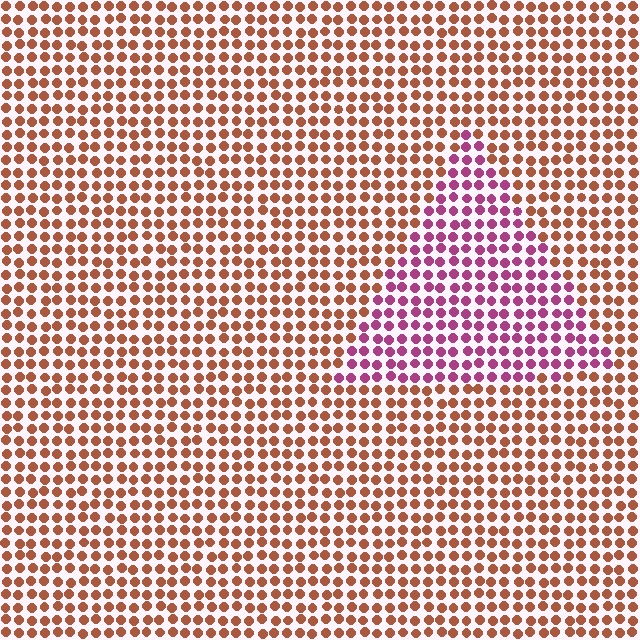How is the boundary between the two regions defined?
The boundary is defined purely by a slight shift in hue (about 54 degrees). Spacing, size, and orientation are identical on both sides.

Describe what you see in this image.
The image is filled with small brown elements in a uniform arrangement. A triangle-shaped region is visible where the elements are tinted to a slightly different hue, forming a subtle color boundary.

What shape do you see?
I see a triangle.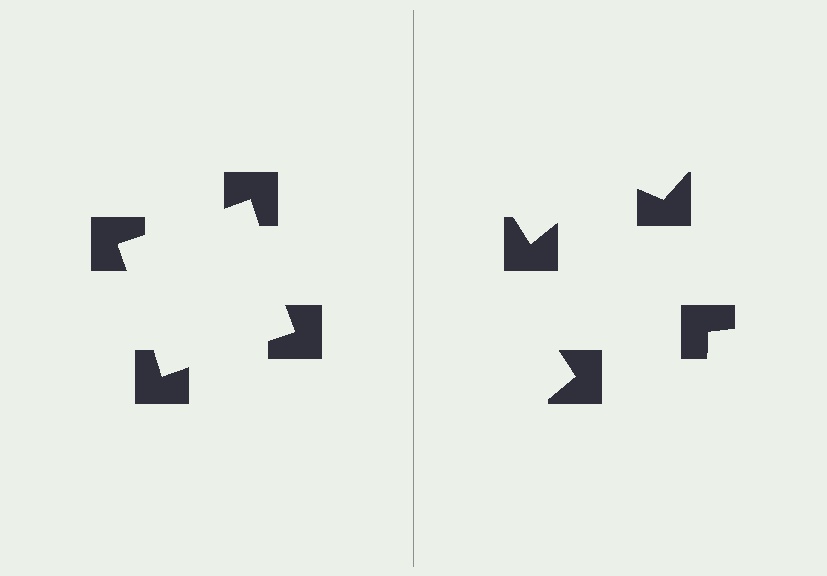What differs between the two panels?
The notched squares are positioned identically on both sides; only the wedge orientations differ. On the left they align to a square; on the right they are misaligned.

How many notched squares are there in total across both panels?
8 — 4 on each side.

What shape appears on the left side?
An illusory square.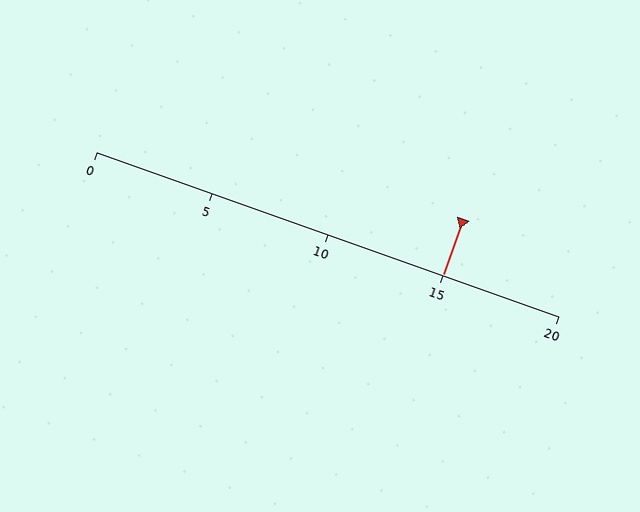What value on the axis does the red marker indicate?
The marker indicates approximately 15.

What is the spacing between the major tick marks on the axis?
The major ticks are spaced 5 apart.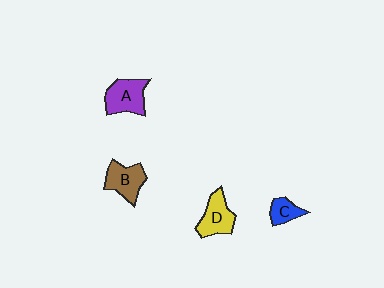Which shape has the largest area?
Shape A (purple).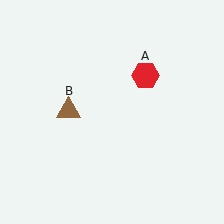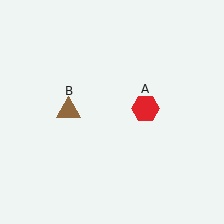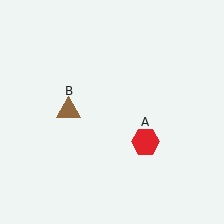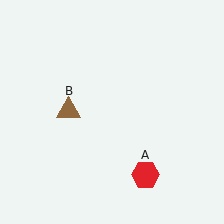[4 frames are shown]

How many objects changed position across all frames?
1 object changed position: red hexagon (object A).